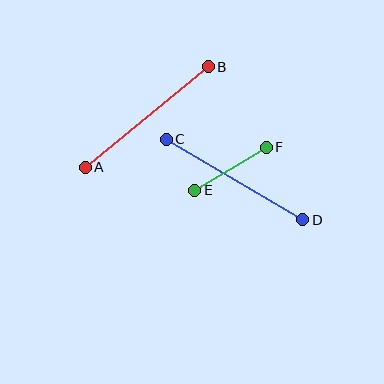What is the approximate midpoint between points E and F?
The midpoint is at approximately (230, 169) pixels.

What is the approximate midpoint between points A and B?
The midpoint is at approximately (147, 117) pixels.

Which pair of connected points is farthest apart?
Points A and B are farthest apart.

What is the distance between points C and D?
The distance is approximately 158 pixels.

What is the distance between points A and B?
The distance is approximately 159 pixels.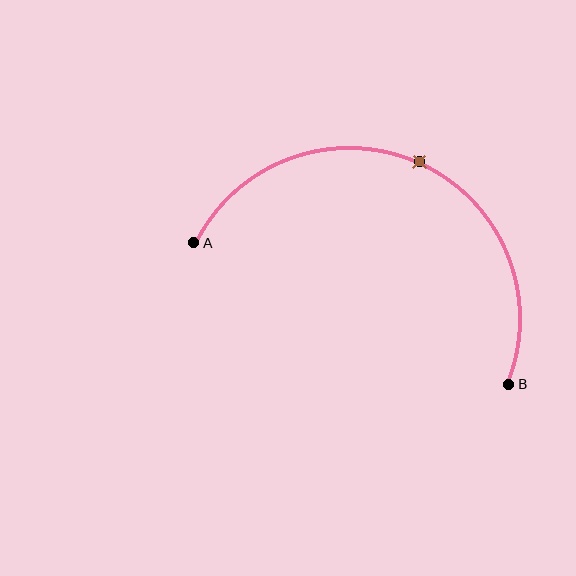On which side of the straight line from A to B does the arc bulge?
The arc bulges above the straight line connecting A and B.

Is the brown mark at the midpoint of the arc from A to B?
Yes. The brown mark lies on the arc at equal arc-length from both A and B — it is the arc midpoint.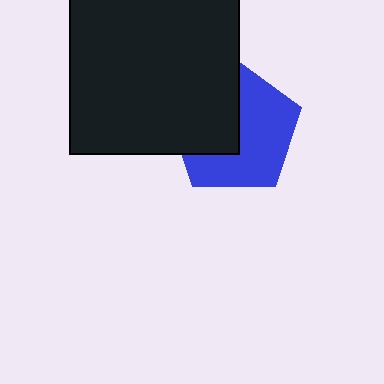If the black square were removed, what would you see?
You would see the complete blue pentagon.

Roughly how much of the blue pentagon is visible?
About half of it is visible (roughly 58%).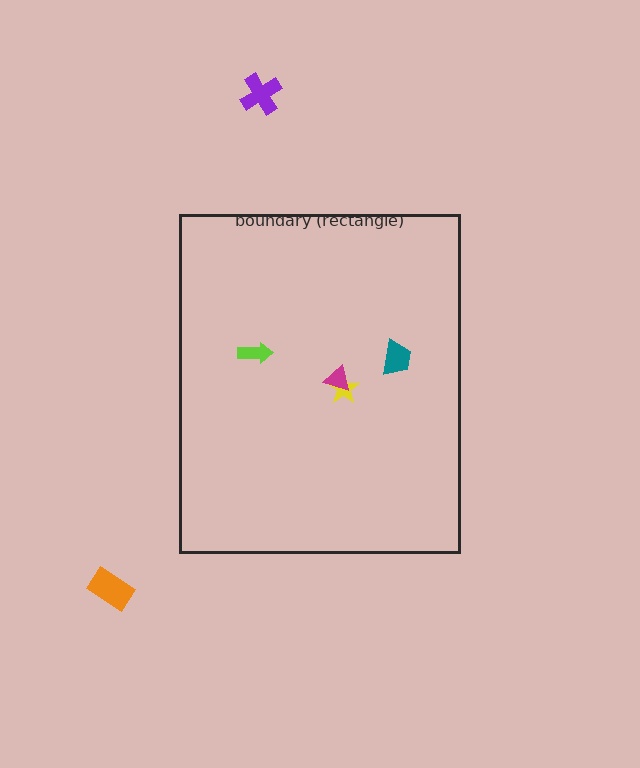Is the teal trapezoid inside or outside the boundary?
Inside.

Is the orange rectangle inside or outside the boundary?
Outside.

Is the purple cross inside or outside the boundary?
Outside.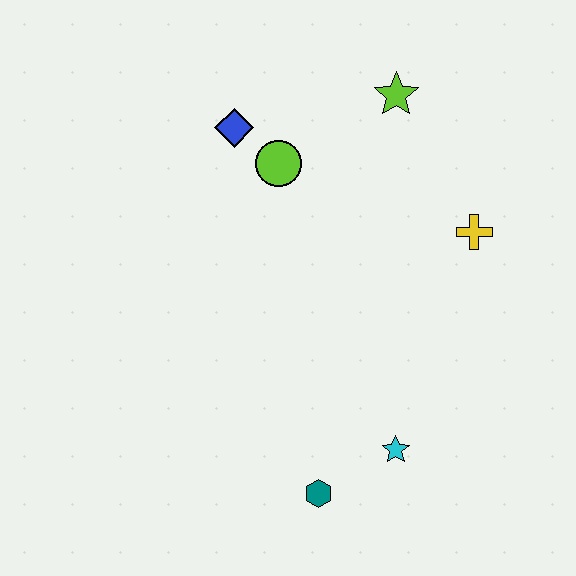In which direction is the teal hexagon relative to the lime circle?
The teal hexagon is below the lime circle.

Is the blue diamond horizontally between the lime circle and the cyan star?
No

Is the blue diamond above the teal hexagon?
Yes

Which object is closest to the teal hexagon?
The cyan star is closest to the teal hexagon.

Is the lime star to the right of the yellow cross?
No